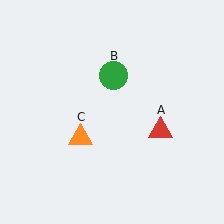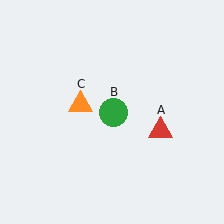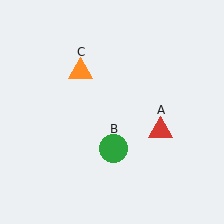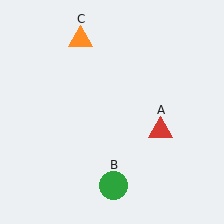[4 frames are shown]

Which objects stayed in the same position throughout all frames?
Red triangle (object A) remained stationary.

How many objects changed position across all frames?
2 objects changed position: green circle (object B), orange triangle (object C).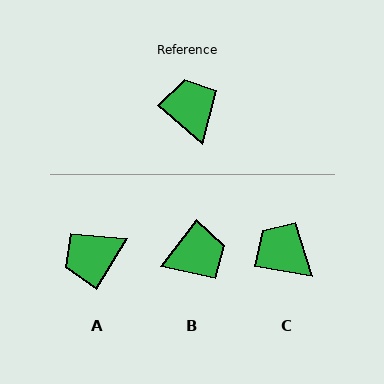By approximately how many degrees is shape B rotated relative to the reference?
Approximately 87 degrees clockwise.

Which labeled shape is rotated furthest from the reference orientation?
A, about 100 degrees away.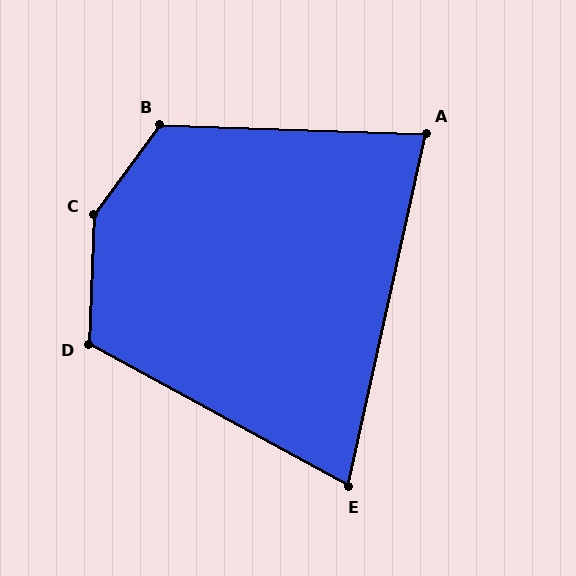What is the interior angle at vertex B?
Approximately 124 degrees (obtuse).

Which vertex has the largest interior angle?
C, at approximately 146 degrees.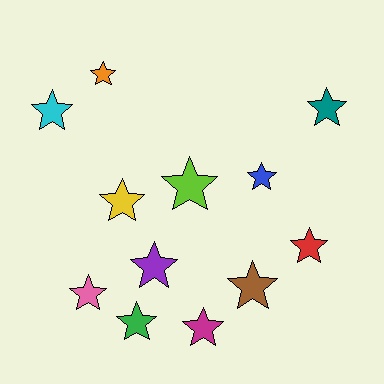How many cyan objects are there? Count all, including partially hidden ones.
There is 1 cyan object.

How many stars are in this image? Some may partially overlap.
There are 12 stars.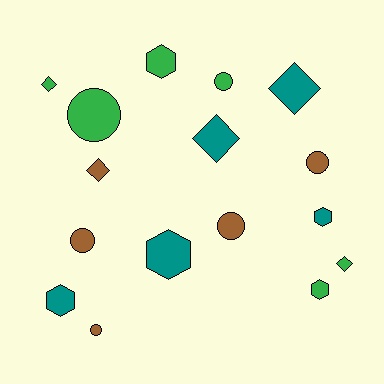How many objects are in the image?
There are 16 objects.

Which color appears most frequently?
Green, with 6 objects.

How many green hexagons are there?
There are 2 green hexagons.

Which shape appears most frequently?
Circle, with 6 objects.